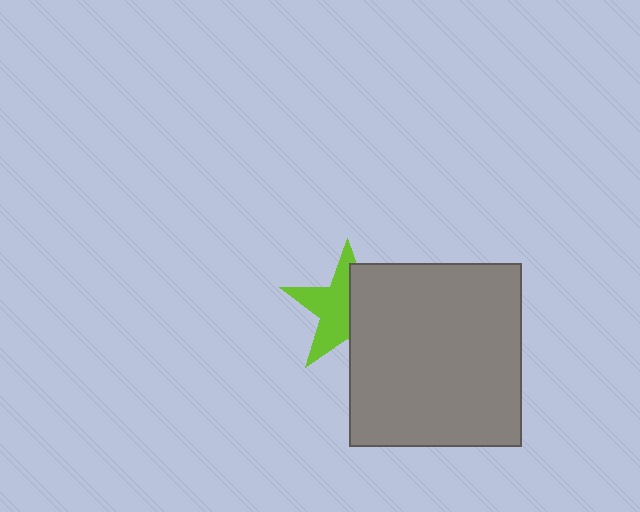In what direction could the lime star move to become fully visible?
The lime star could move left. That would shift it out from behind the gray rectangle entirely.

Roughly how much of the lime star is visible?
About half of it is visible (roughly 54%).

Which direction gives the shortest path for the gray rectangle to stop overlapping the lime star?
Moving right gives the shortest separation.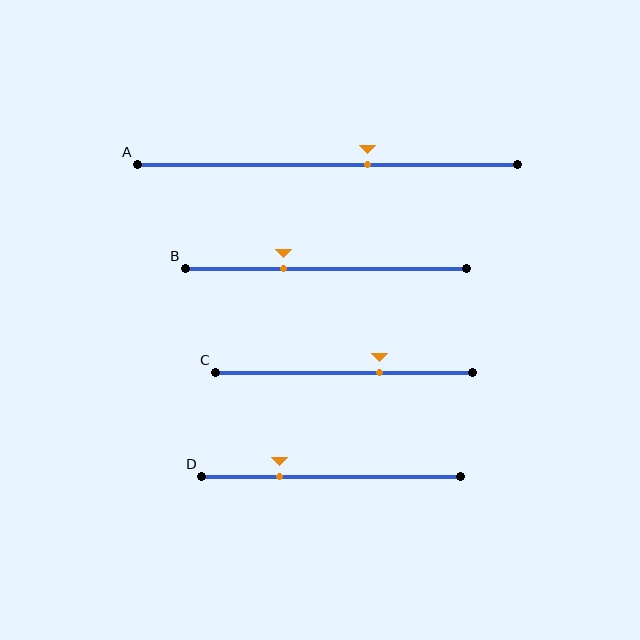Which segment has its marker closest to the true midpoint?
Segment A has its marker closest to the true midpoint.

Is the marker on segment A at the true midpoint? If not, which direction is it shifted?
No, the marker on segment A is shifted to the right by about 11% of the segment length.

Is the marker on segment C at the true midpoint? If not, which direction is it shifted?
No, the marker on segment C is shifted to the right by about 14% of the segment length.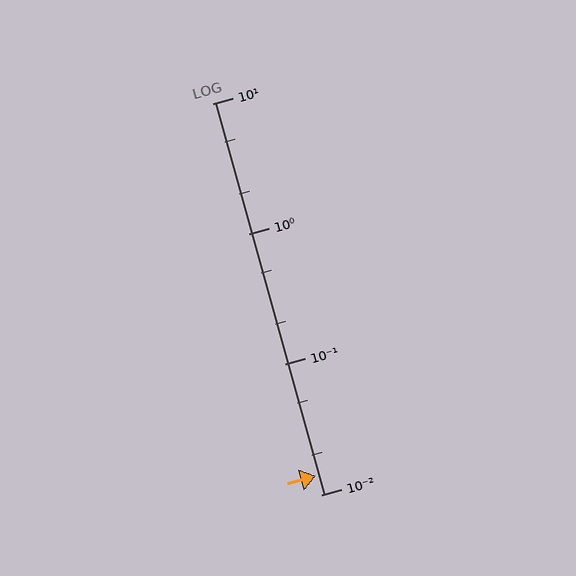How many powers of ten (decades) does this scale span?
The scale spans 3 decades, from 0.01 to 10.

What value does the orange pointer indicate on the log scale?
The pointer indicates approximately 0.014.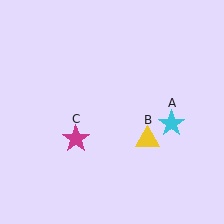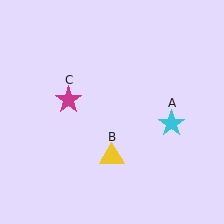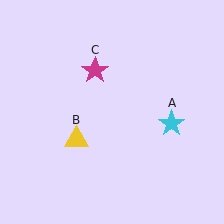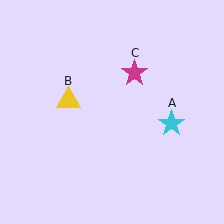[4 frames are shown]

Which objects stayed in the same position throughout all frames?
Cyan star (object A) remained stationary.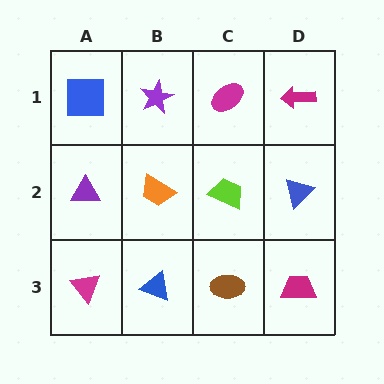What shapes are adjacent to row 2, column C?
A magenta ellipse (row 1, column C), a brown ellipse (row 3, column C), an orange trapezoid (row 2, column B), a blue triangle (row 2, column D).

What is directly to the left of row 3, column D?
A brown ellipse.